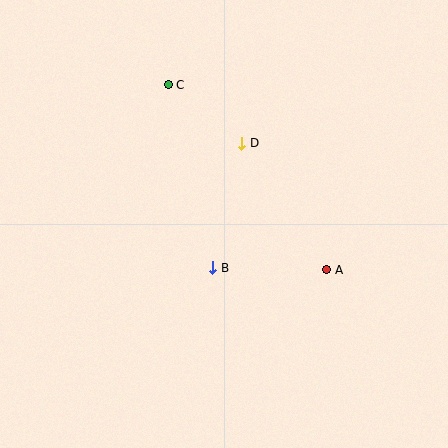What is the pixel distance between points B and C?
The distance between B and C is 188 pixels.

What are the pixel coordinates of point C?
Point C is at (168, 85).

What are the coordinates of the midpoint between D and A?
The midpoint between D and A is at (284, 207).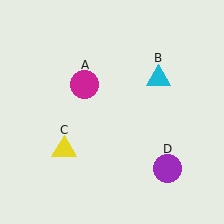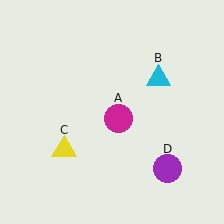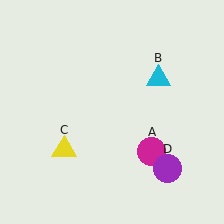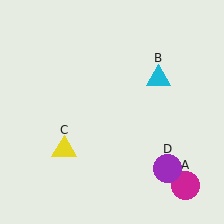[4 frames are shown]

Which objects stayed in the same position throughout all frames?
Cyan triangle (object B) and yellow triangle (object C) and purple circle (object D) remained stationary.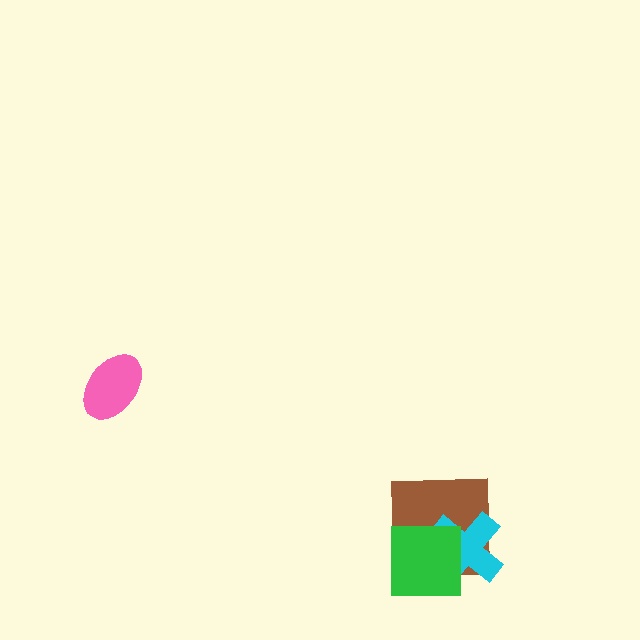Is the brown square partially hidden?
Yes, it is partially covered by another shape.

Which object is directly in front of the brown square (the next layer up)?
The cyan cross is directly in front of the brown square.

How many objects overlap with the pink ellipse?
0 objects overlap with the pink ellipse.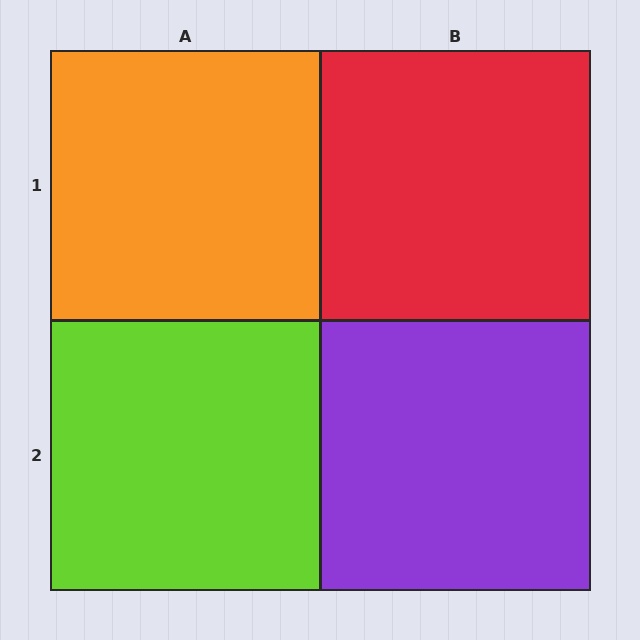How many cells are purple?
1 cell is purple.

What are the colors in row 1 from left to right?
Orange, red.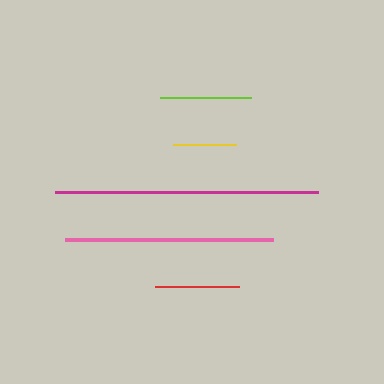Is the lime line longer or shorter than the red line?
The lime line is longer than the red line.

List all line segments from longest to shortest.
From longest to shortest: magenta, pink, lime, red, yellow.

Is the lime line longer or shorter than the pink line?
The pink line is longer than the lime line.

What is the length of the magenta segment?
The magenta segment is approximately 263 pixels long.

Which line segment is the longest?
The magenta line is the longest at approximately 263 pixels.